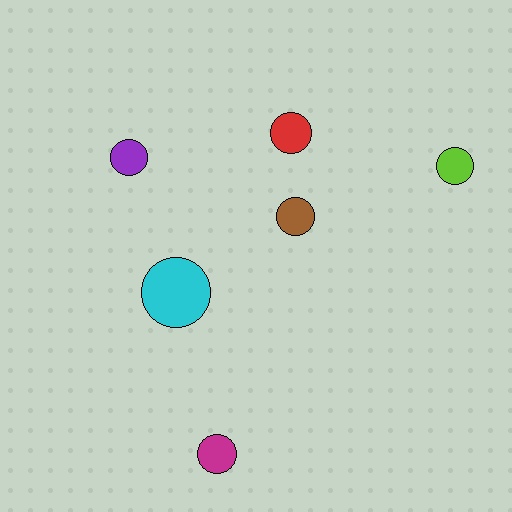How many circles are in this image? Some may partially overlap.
There are 6 circles.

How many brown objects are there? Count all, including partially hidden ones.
There is 1 brown object.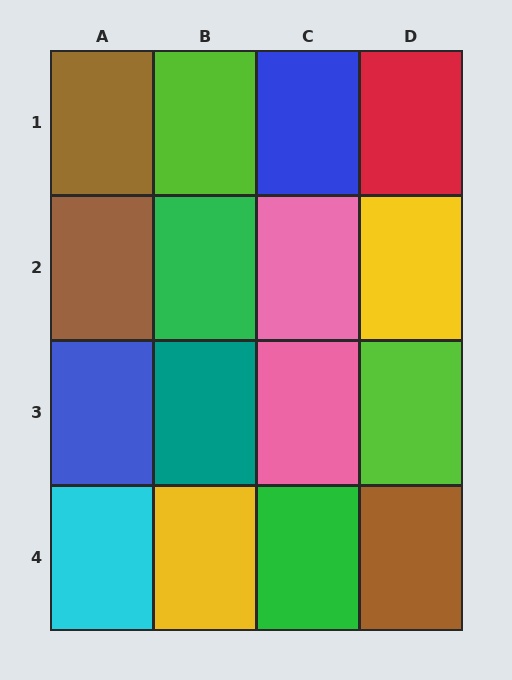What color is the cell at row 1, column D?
Red.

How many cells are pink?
2 cells are pink.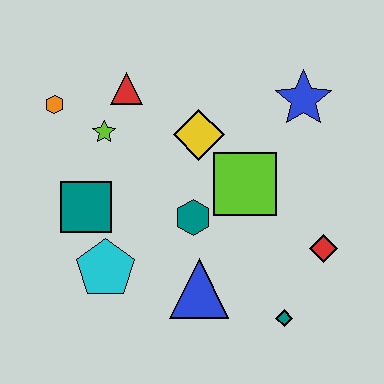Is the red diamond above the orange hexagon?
No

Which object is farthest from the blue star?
The cyan pentagon is farthest from the blue star.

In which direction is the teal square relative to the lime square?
The teal square is to the left of the lime square.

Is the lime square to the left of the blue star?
Yes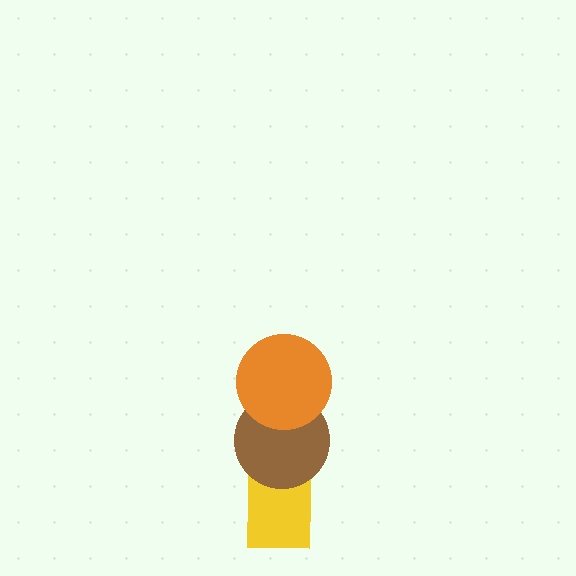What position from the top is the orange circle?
The orange circle is 1st from the top.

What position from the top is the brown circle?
The brown circle is 2nd from the top.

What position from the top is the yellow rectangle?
The yellow rectangle is 3rd from the top.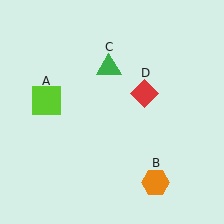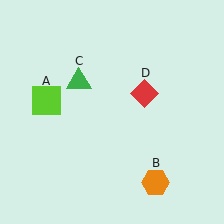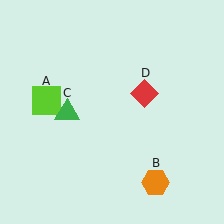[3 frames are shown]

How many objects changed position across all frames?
1 object changed position: green triangle (object C).